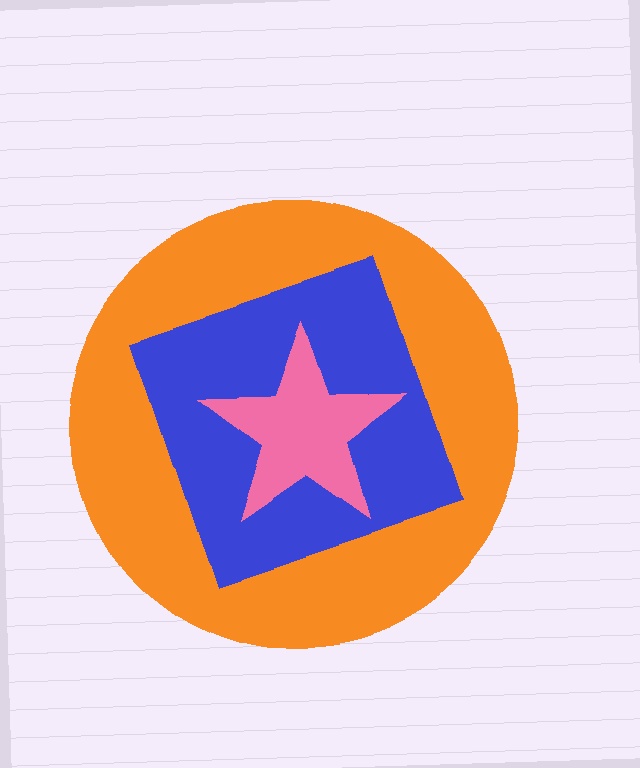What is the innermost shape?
The pink star.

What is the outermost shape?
The orange circle.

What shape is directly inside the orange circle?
The blue diamond.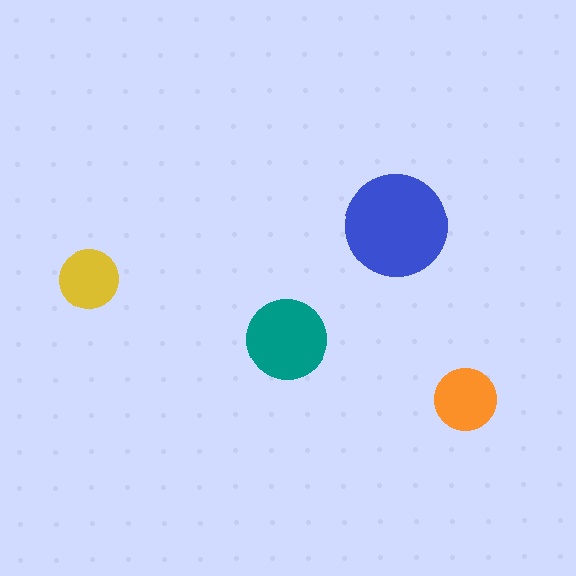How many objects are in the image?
There are 4 objects in the image.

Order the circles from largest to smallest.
the blue one, the teal one, the orange one, the yellow one.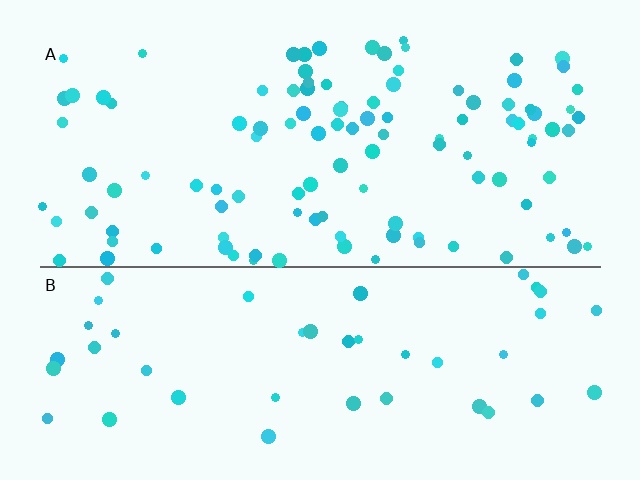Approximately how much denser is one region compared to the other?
Approximately 2.4× — region A over region B.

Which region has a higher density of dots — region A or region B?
A (the top).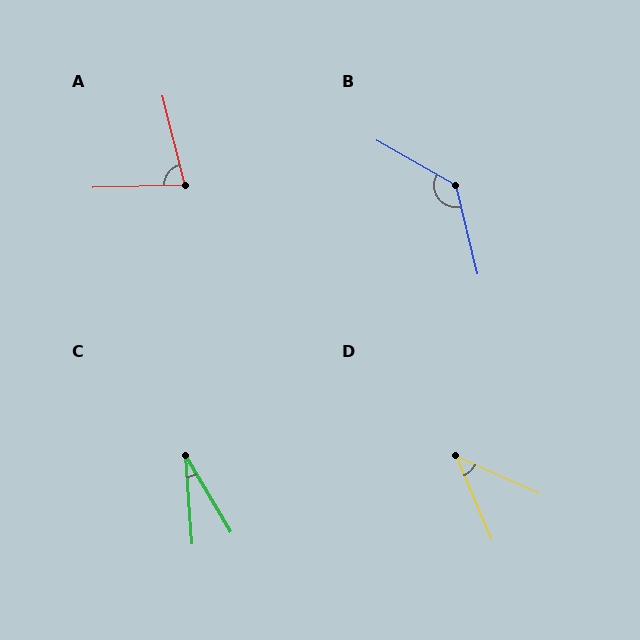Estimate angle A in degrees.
Approximately 78 degrees.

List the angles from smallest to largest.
C (26°), D (43°), A (78°), B (133°).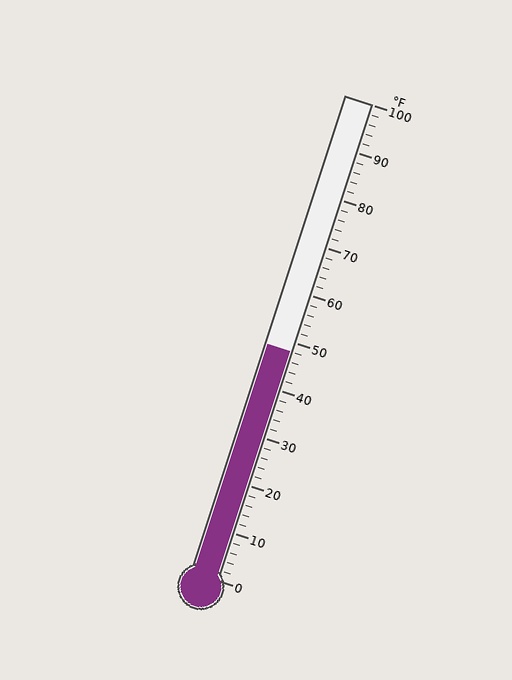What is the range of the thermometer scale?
The thermometer scale ranges from 0°F to 100°F.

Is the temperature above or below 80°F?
The temperature is below 80°F.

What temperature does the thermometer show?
The thermometer shows approximately 48°F.